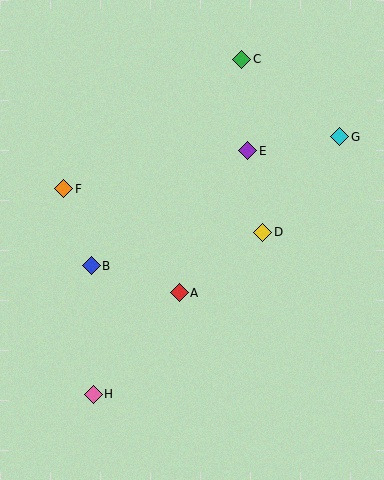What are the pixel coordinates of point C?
Point C is at (242, 59).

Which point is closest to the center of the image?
Point A at (179, 293) is closest to the center.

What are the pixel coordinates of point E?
Point E is at (248, 151).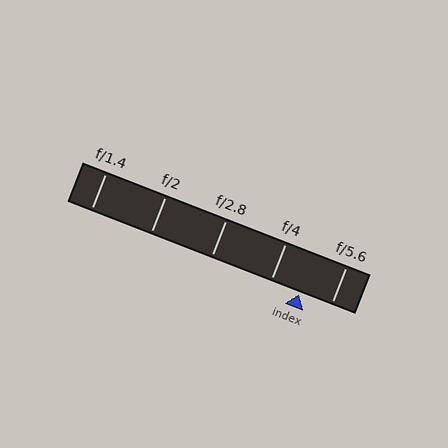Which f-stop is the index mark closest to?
The index mark is closest to f/4.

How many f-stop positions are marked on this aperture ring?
There are 5 f-stop positions marked.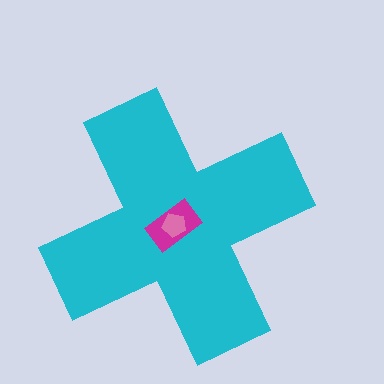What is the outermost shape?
The cyan cross.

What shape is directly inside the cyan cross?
The magenta rectangle.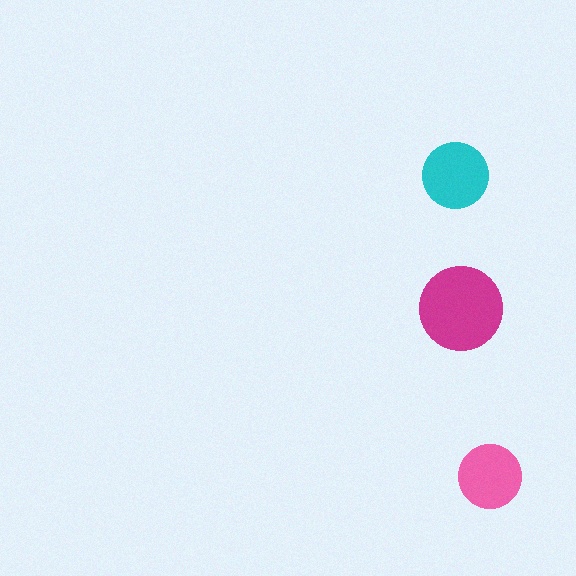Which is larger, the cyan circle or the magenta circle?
The magenta one.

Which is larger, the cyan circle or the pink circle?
The cyan one.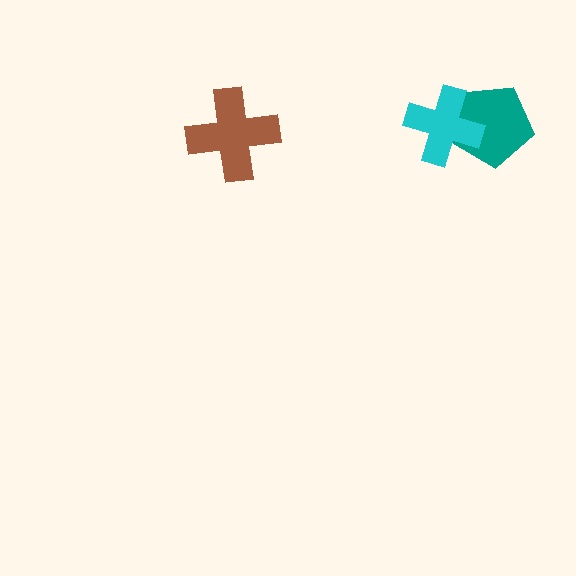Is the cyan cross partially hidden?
No, no other shape covers it.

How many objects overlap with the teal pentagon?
1 object overlaps with the teal pentagon.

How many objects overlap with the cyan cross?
1 object overlaps with the cyan cross.